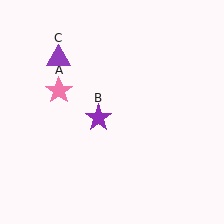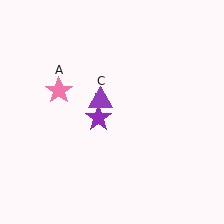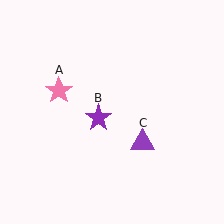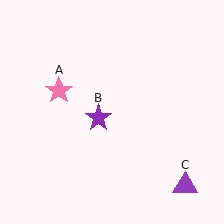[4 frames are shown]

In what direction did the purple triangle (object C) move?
The purple triangle (object C) moved down and to the right.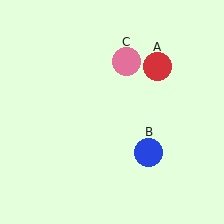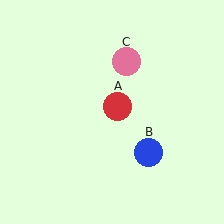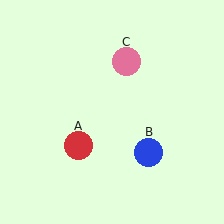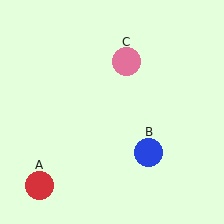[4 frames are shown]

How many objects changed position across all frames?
1 object changed position: red circle (object A).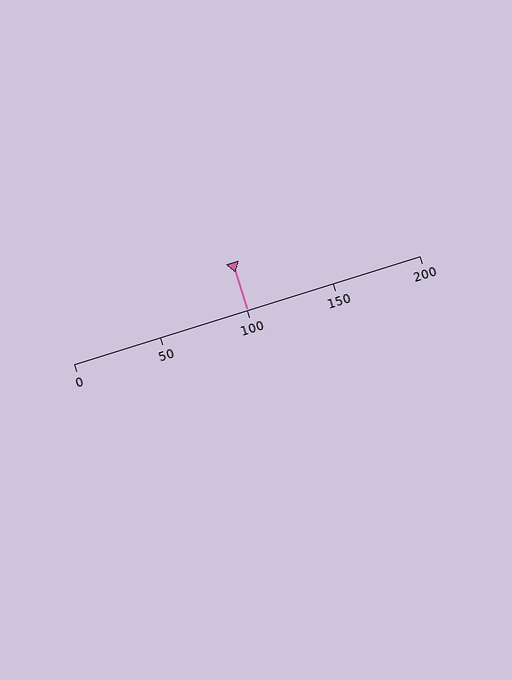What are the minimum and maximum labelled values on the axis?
The axis runs from 0 to 200.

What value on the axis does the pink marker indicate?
The marker indicates approximately 100.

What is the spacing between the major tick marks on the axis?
The major ticks are spaced 50 apart.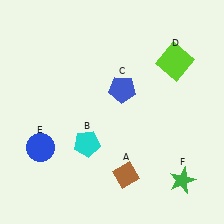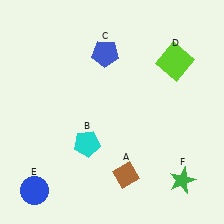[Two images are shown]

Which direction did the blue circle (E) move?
The blue circle (E) moved down.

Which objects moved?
The objects that moved are: the blue pentagon (C), the blue circle (E).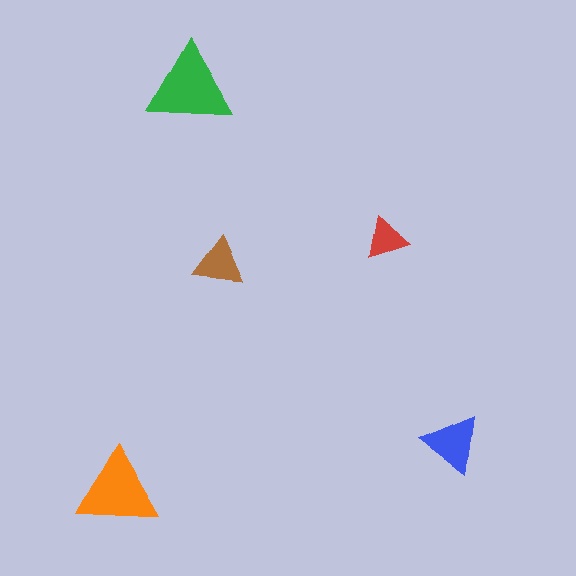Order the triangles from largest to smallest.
the green one, the orange one, the blue one, the brown one, the red one.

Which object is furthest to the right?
The blue triangle is rightmost.